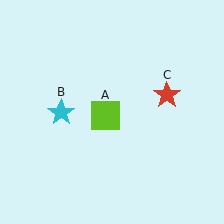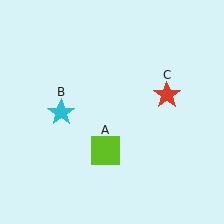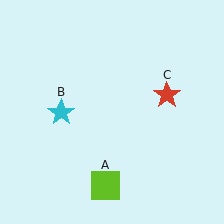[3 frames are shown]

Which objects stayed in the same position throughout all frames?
Cyan star (object B) and red star (object C) remained stationary.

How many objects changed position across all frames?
1 object changed position: lime square (object A).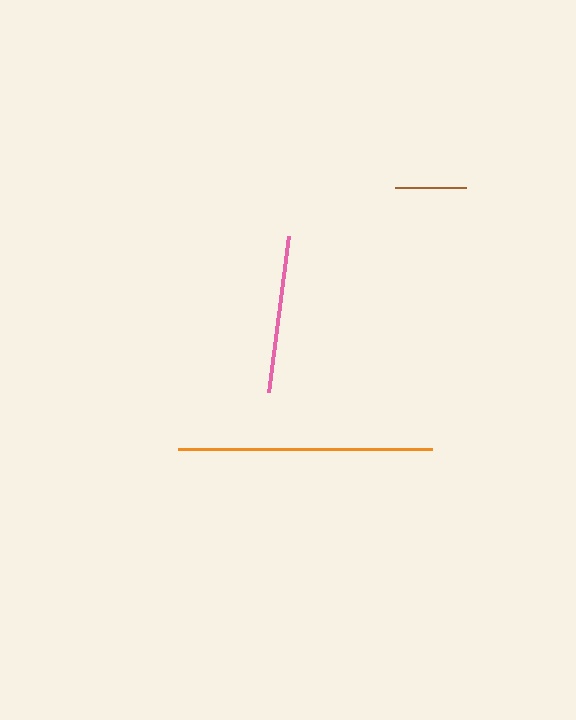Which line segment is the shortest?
The brown line is the shortest at approximately 71 pixels.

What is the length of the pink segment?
The pink segment is approximately 158 pixels long.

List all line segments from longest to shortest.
From longest to shortest: orange, pink, brown.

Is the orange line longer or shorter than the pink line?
The orange line is longer than the pink line.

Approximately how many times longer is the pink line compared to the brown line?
The pink line is approximately 2.2 times the length of the brown line.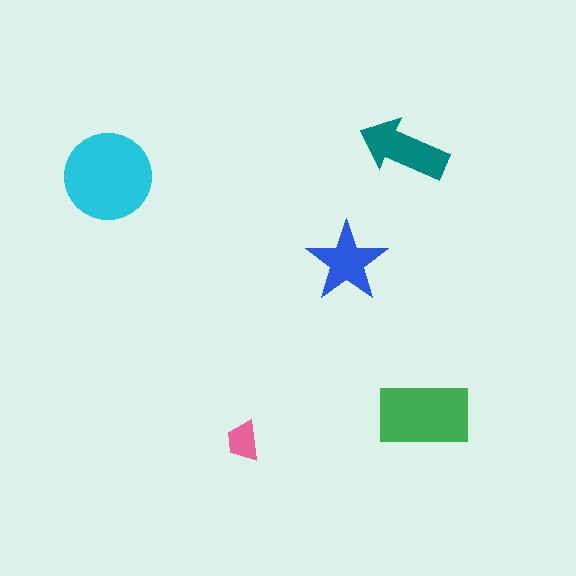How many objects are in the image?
There are 5 objects in the image.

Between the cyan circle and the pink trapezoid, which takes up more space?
The cyan circle.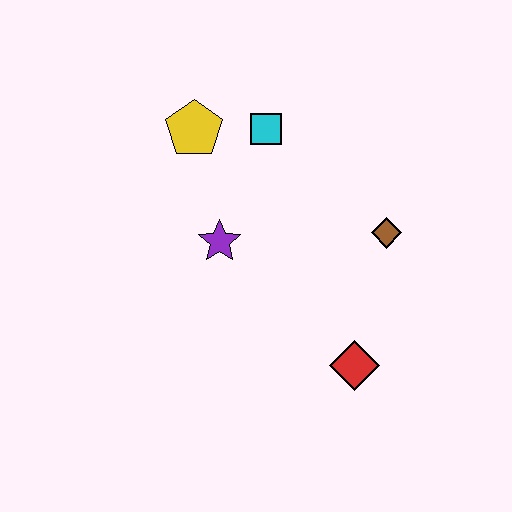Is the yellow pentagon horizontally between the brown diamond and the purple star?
No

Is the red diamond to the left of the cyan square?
No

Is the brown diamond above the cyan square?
No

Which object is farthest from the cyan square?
The red diamond is farthest from the cyan square.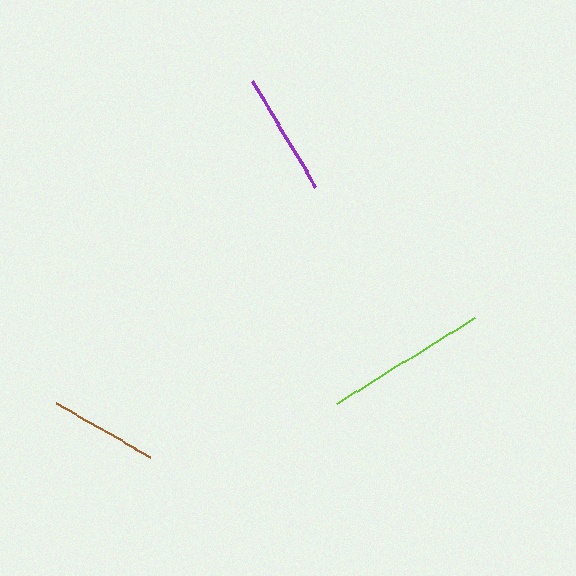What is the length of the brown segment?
The brown segment is approximately 109 pixels long.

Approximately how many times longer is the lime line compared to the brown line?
The lime line is approximately 1.5 times the length of the brown line.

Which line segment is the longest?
The lime line is the longest at approximately 163 pixels.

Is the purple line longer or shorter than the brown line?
The purple line is longer than the brown line.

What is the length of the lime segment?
The lime segment is approximately 163 pixels long.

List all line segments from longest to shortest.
From longest to shortest: lime, purple, brown.